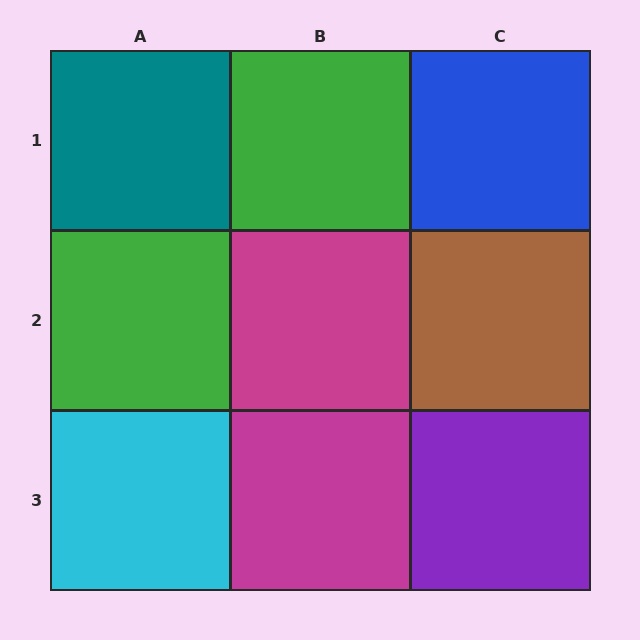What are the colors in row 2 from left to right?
Green, magenta, brown.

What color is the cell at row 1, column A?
Teal.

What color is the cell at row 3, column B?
Magenta.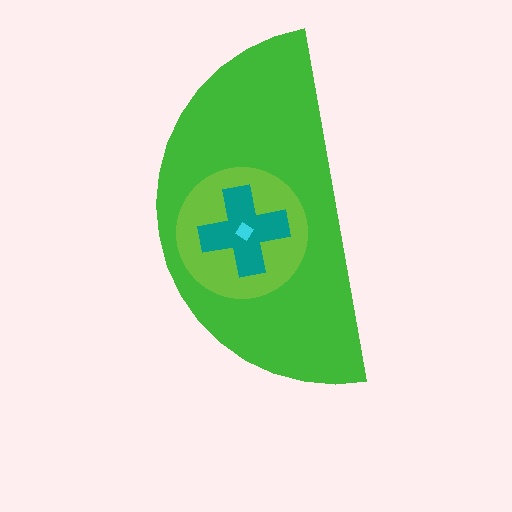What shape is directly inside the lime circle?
The teal cross.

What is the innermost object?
The cyan diamond.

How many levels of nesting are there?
4.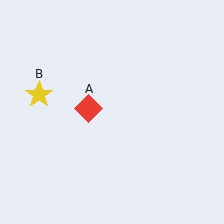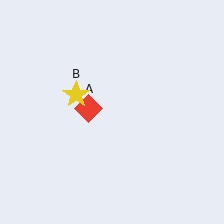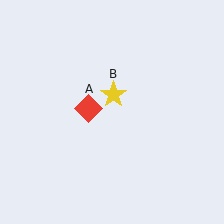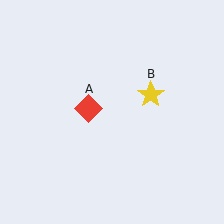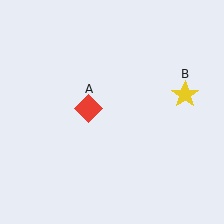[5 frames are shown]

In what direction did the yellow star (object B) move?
The yellow star (object B) moved right.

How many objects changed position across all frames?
1 object changed position: yellow star (object B).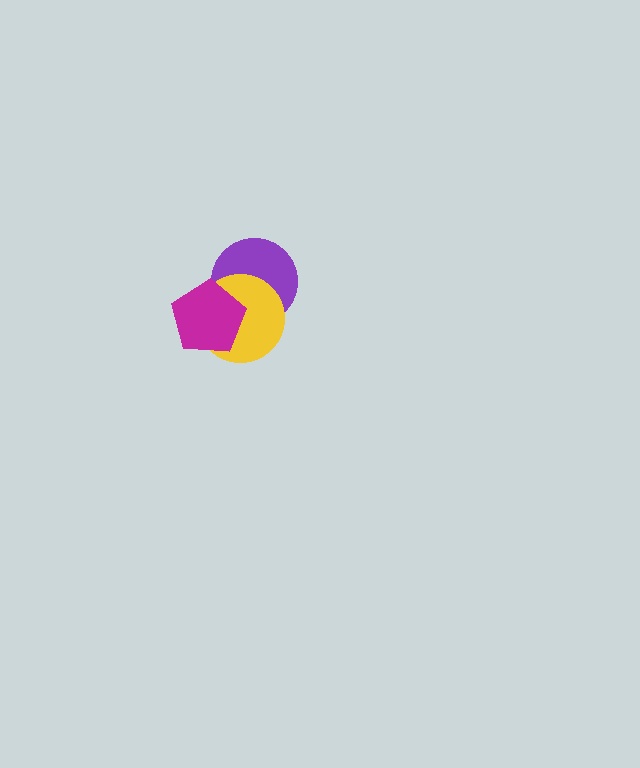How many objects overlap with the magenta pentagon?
2 objects overlap with the magenta pentagon.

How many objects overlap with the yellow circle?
2 objects overlap with the yellow circle.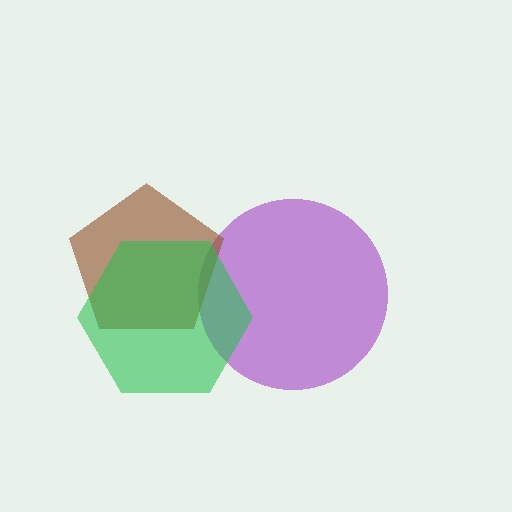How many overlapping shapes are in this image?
There are 3 overlapping shapes in the image.